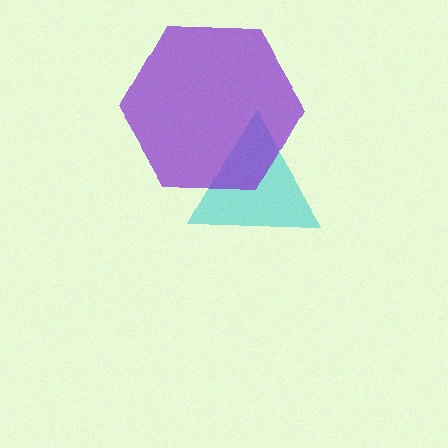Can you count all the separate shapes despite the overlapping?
Yes, there are 2 separate shapes.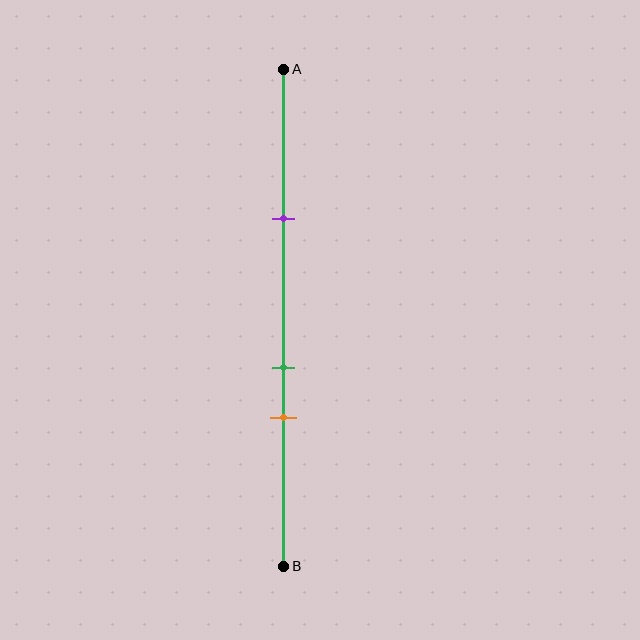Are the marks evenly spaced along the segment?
No, the marks are not evenly spaced.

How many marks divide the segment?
There are 3 marks dividing the segment.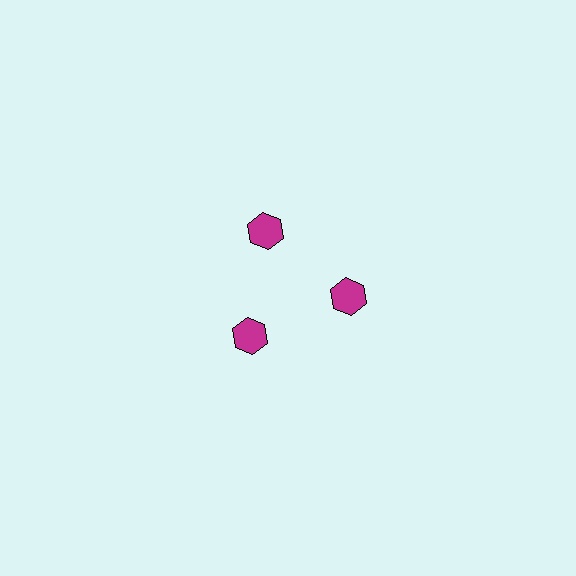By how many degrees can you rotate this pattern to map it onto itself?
The pattern maps onto itself every 120 degrees of rotation.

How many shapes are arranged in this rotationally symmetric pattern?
There are 3 shapes, arranged in 3 groups of 1.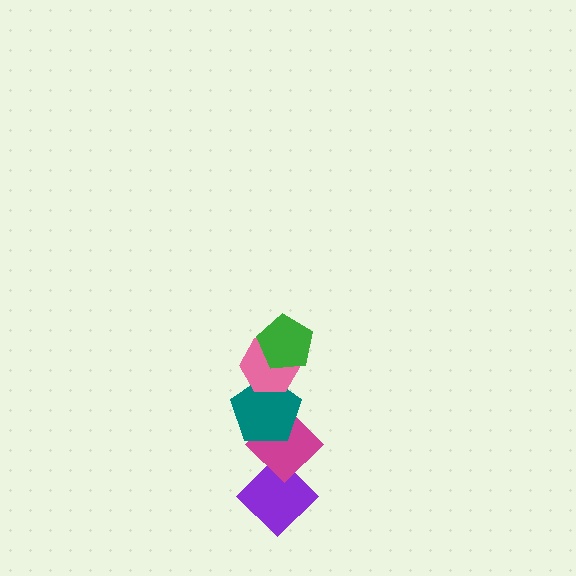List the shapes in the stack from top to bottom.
From top to bottom: the green pentagon, the pink hexagon, the teal pentagon, the magenta diamond, the purple diamond.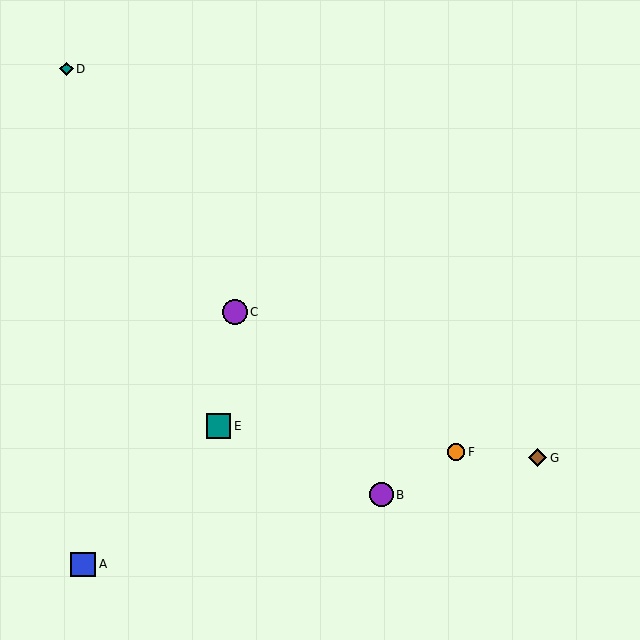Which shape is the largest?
The blue square (labeled A) is the largest.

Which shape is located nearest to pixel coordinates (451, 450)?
The orange circle (labeled F) at (456, 452) is nearest to that location.